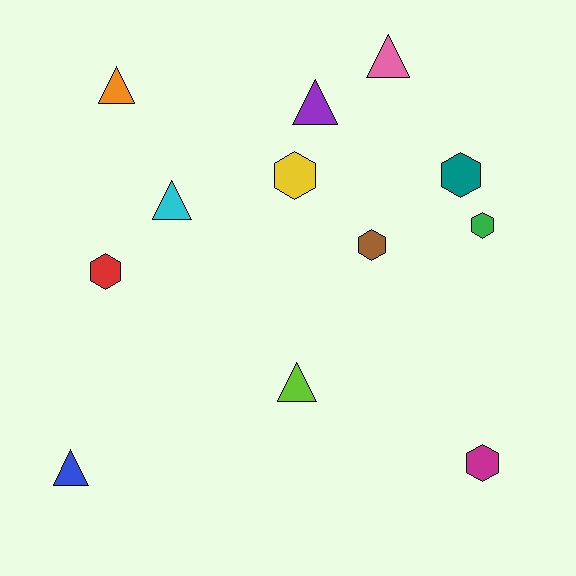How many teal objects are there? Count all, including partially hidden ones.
There is 1 teal object.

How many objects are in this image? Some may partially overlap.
There are 12 objects.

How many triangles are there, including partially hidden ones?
There are 6 triangles.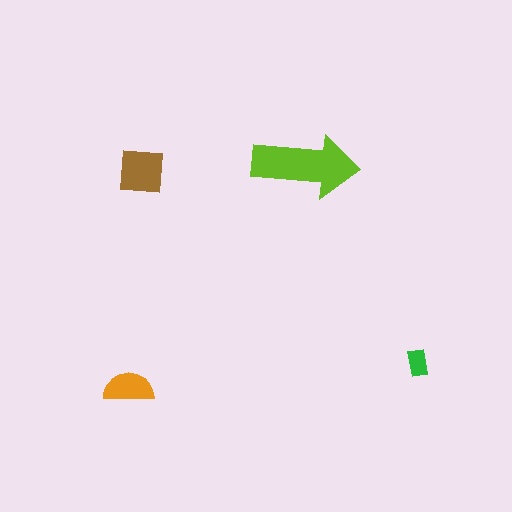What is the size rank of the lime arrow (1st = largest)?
1st.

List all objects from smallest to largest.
The green rectangle, the orange semicircle, the brown square, the lime arrow.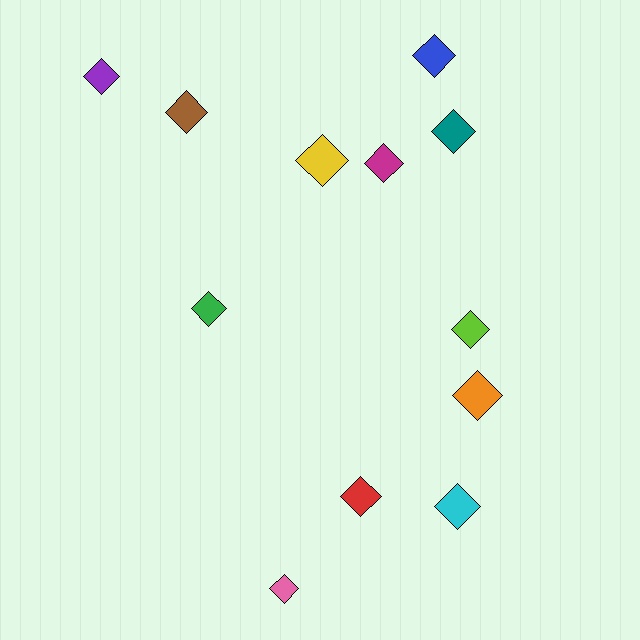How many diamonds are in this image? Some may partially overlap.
There are 12 diamonds.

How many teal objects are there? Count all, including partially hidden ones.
There is 1 teal object.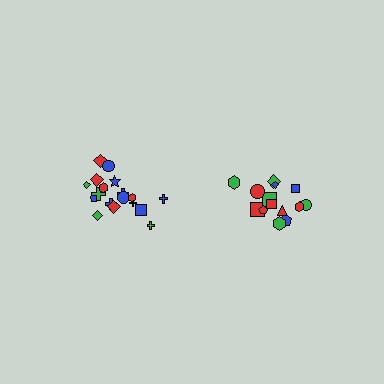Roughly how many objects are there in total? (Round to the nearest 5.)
Roughly 35 objects in total.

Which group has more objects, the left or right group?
The left group.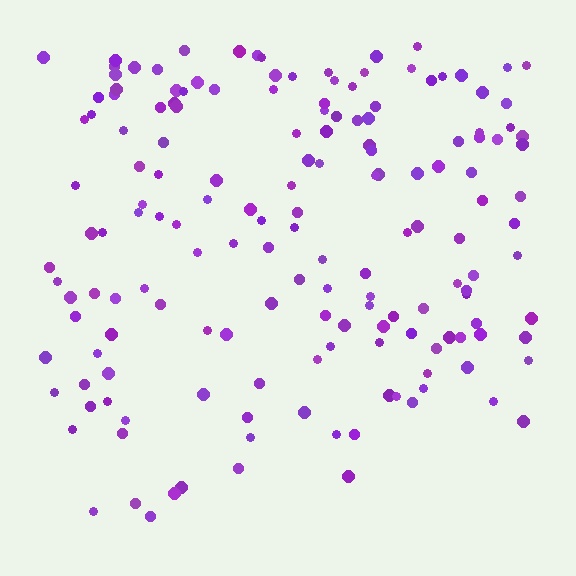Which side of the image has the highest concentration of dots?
The top.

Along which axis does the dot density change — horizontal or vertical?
Vertical.